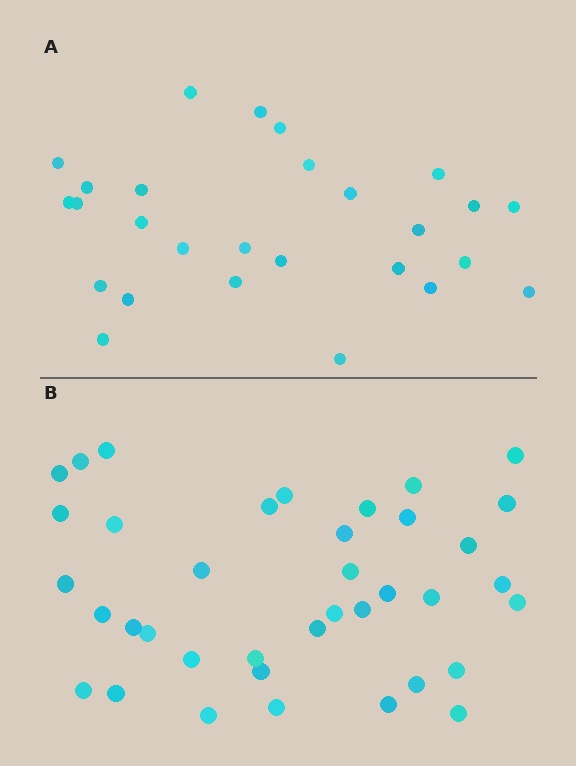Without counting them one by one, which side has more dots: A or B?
Region B (the bottom region) has more dots.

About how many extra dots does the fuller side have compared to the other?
Region B has roughly 12 or so more dots than region A.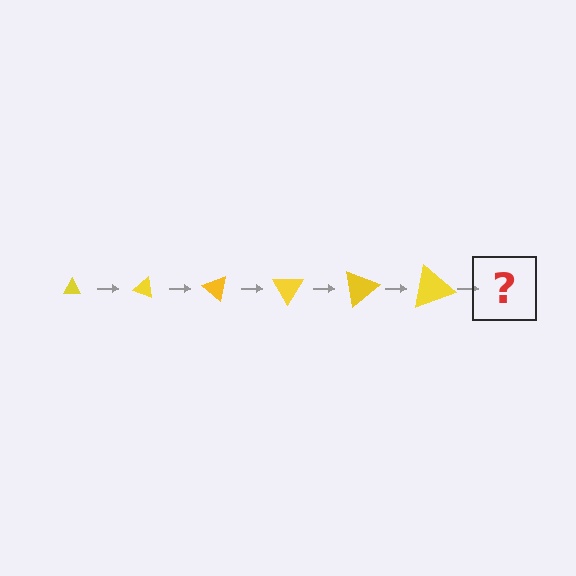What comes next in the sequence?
The next element should be a triangle, larger than the previous one and rotated 120 degrees from the start.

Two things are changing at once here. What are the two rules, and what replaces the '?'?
The two rules are that the triangle grows larger each step and it rotates 20 degrees each step. The '?' should be a triangle, larger than the previous one and rotated 120 degrees from the start.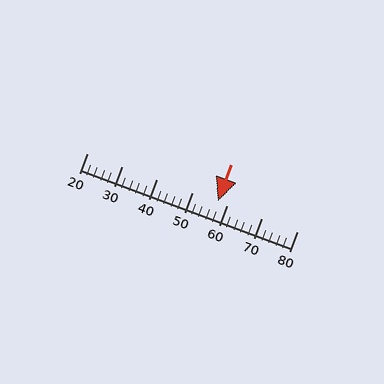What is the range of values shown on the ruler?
The ruler shows values from 20 to 80.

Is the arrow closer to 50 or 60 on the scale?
The arrow is closer to 60.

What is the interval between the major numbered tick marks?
The major tick marks are spaced 10 units apart.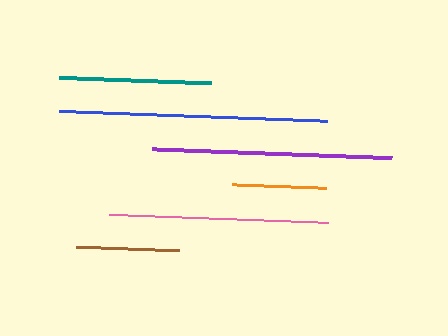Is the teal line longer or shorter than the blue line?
The blue line is longer than the teal line.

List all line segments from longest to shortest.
From longest to shortest: blue, purple, pink, teal, brown, orange.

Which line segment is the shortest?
The orange line is the shortest at approximately 95 pixels.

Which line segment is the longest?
The blue line is the longest at approximately 269 pixels.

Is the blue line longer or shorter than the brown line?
The blue line is longer than the brown line.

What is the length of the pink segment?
The pink segment is approximately 219 pixels long.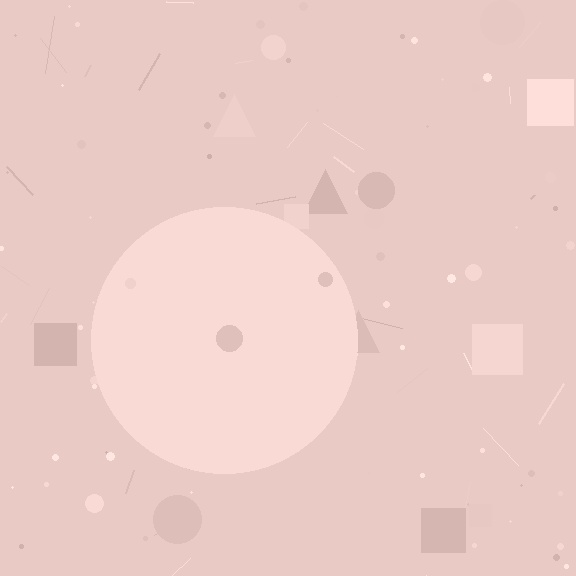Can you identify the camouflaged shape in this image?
The camouflaged shape is a circle.